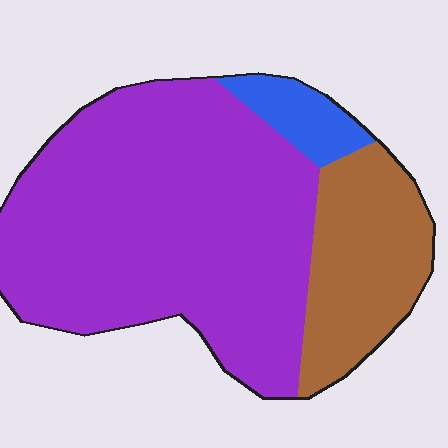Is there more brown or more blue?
Brown.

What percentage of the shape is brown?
Brown covers around 25% of the shape.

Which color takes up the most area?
Purple, at roughly 70%.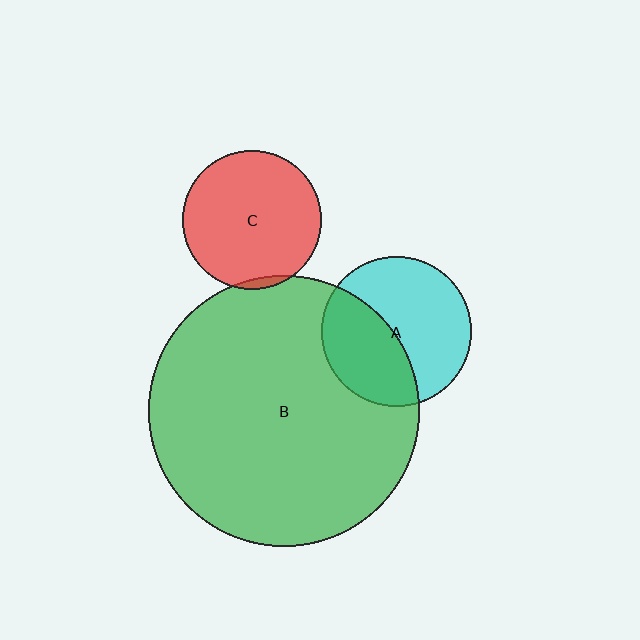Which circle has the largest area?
Circle B (green).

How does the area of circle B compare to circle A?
Approximately 3.3 times.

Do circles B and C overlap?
Yes.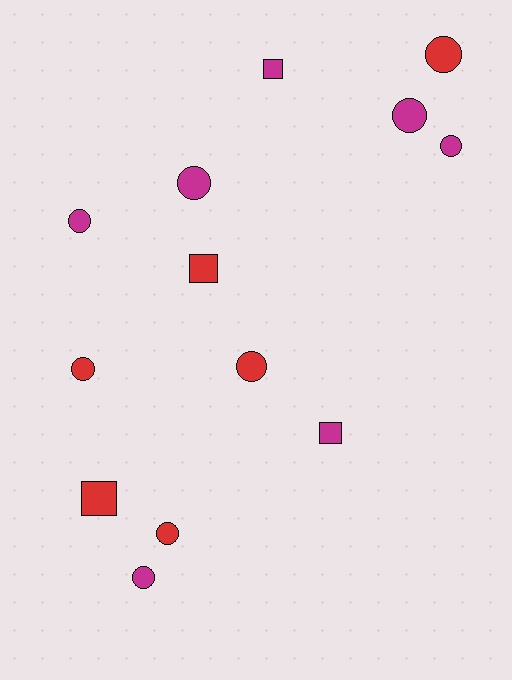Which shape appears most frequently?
Circle, with 9 objects.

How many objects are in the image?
There are 13 objects.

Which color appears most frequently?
Magenta, with 7 objects.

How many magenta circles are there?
There are 5 magenta circles.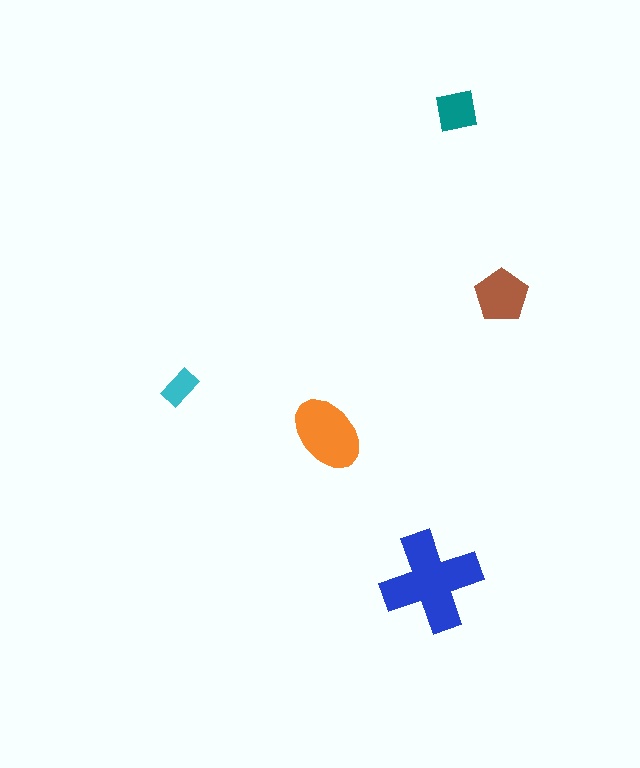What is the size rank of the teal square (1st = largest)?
4th.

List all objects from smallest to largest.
The cyan rectangle, the teal square, the brown pentagon, the orange ellipse, the blue cross.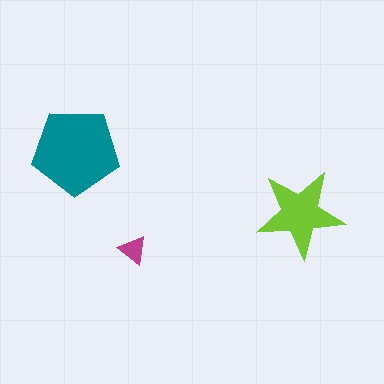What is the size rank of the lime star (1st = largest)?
2nd.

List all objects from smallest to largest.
The magenta triangle, the lime star, the teal pentagon.